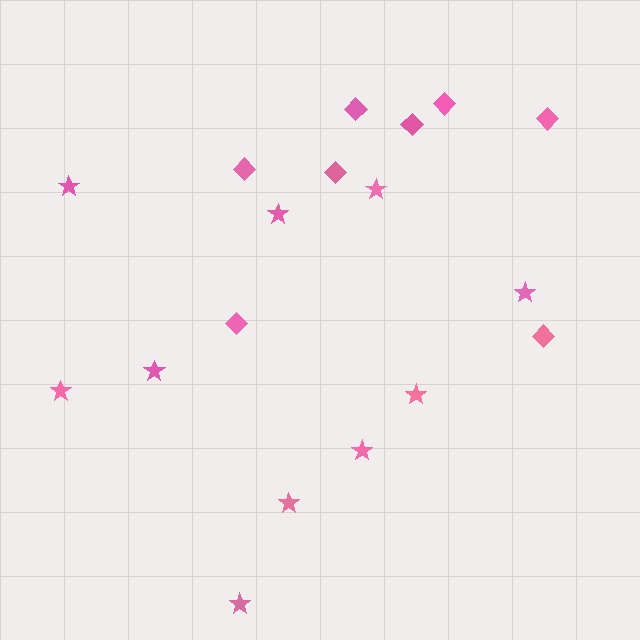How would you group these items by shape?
There are 2 groups: one group of diamonds (8) and one group of stars (10).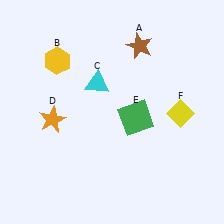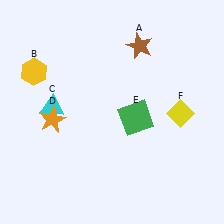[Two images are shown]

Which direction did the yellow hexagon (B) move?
The yellow hexagon (B) moved left.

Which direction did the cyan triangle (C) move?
The cyan triangle (C) moved left.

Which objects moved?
The objects that moved are: the yellow hexagon (B), the cyan triangle (C).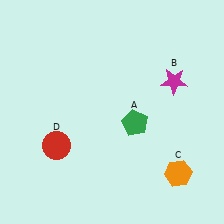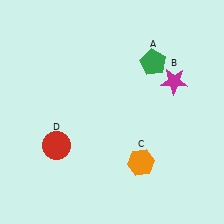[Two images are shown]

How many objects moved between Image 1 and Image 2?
2 objects moved between the two images.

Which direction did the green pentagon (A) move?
The green pentagon (A) moved up.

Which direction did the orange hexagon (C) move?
The orange hexagon (C) moved left.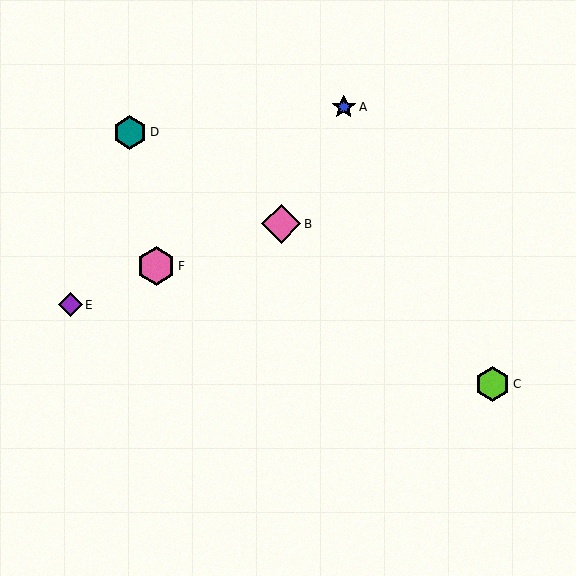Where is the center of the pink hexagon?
The center of the pink hexagon is at (156, 266).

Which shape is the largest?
The pink diamond (labeled B) is the largest.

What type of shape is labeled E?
Shape E is a purple diamond.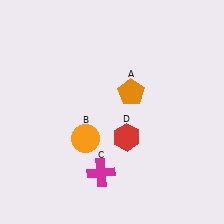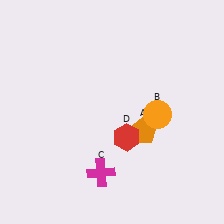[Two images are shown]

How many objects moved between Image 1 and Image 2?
2 objects moved between the two images.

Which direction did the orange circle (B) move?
The orange circle (B) moved right.